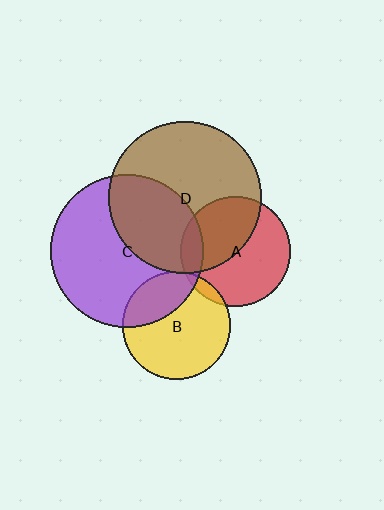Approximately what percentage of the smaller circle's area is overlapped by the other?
Approximately 5%.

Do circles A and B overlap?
Yes.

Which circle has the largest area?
Circle C (purple).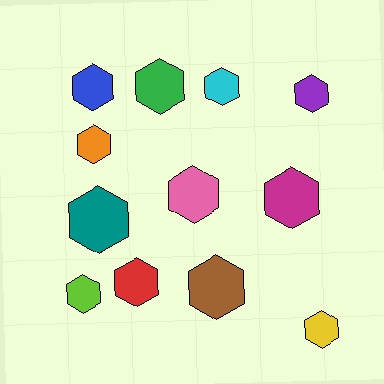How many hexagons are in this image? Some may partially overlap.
There are 12 hexagons.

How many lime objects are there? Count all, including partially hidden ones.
There is 1 lime object.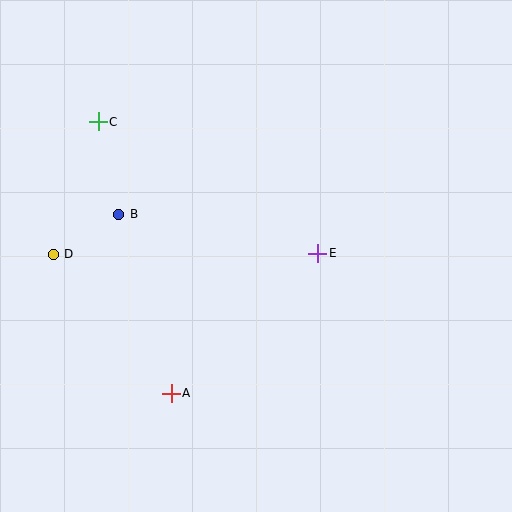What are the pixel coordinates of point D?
Point D is at (53, 254).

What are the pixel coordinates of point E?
Point E is at (318, 253).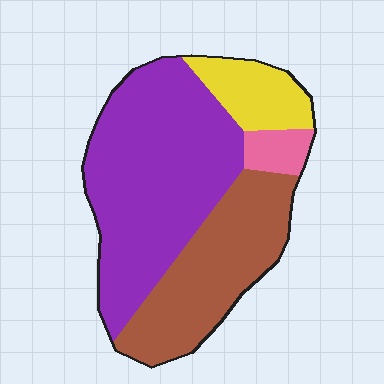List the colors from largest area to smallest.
From largest to smallest: purple, brown, yellow, pink.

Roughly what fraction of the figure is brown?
Brown takes up between a quarter and a half of the figure.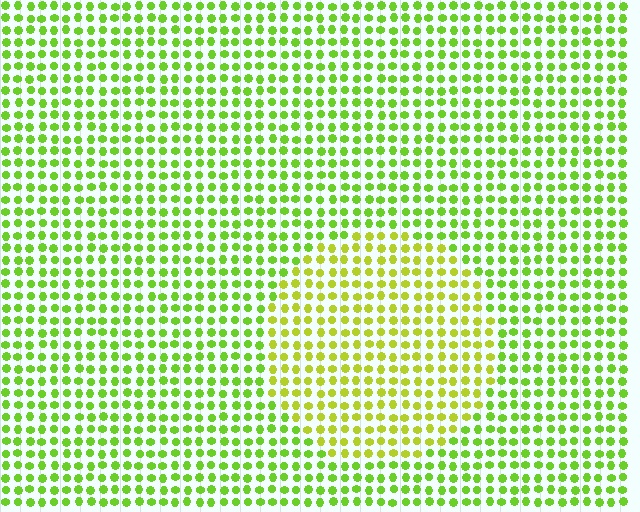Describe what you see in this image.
The image is filled with small lime elements in a uniform arrangement. A circle-shaped region is visible where the elements are tinted to a slightly different hue, forming a subtle color boundary.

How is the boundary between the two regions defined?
The boundary is defined purely by a slight shift in hue (about 26 degrees). Spacing, size, and orientation are identical on both sides.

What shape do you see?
I see a circle.